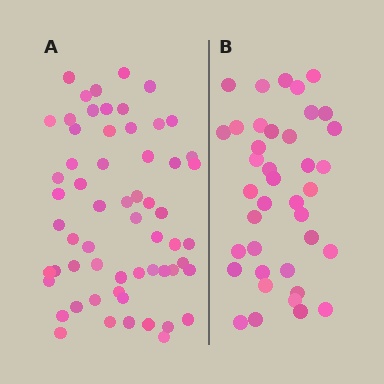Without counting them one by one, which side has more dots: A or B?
Region A (the left region) has more dots.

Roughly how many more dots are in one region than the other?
Region A has approximately 20 more dots than region B.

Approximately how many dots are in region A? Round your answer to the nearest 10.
About 60 dots.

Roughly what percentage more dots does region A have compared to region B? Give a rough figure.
About 55% more.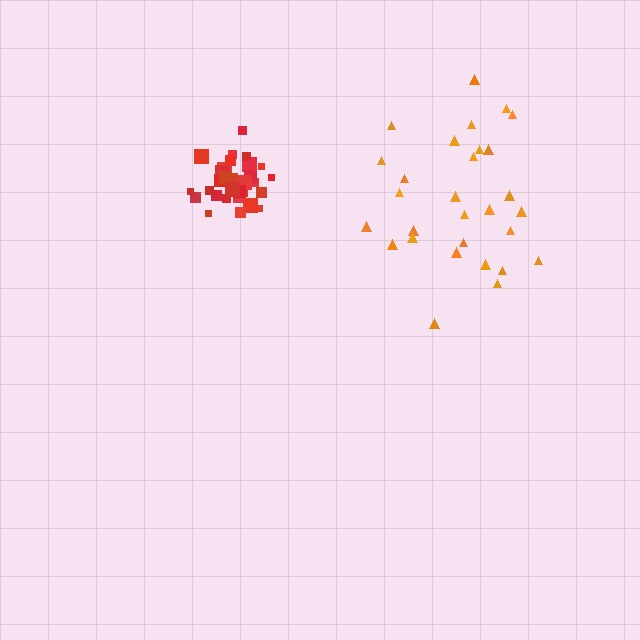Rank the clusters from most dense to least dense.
red, orange.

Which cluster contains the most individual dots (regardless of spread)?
Red (33).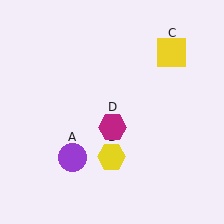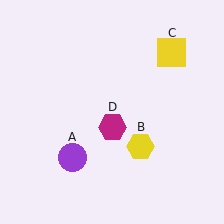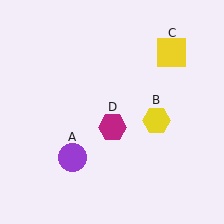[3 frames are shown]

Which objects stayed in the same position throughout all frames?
Purple circle (object A) and yellow square (object C) and magenta hexagon (object D) remained stationary.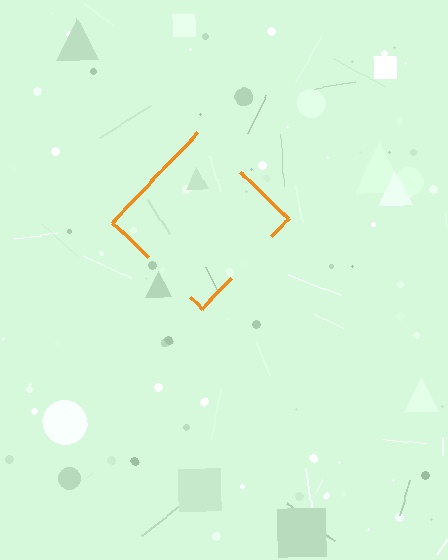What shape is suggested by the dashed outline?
The dashed outline suggests a diamond.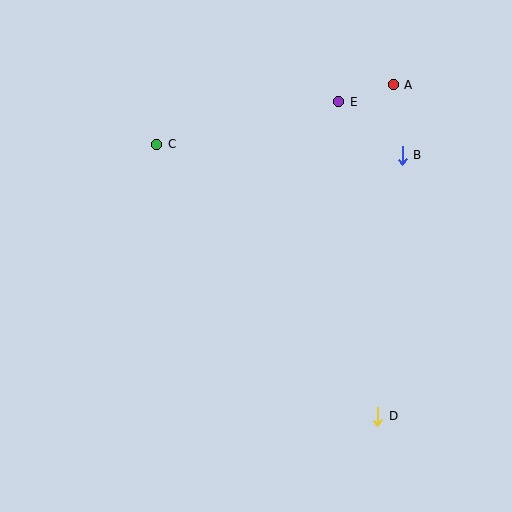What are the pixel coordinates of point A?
Point A is at (393, 85).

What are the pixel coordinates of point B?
Point B is at (402, 155).